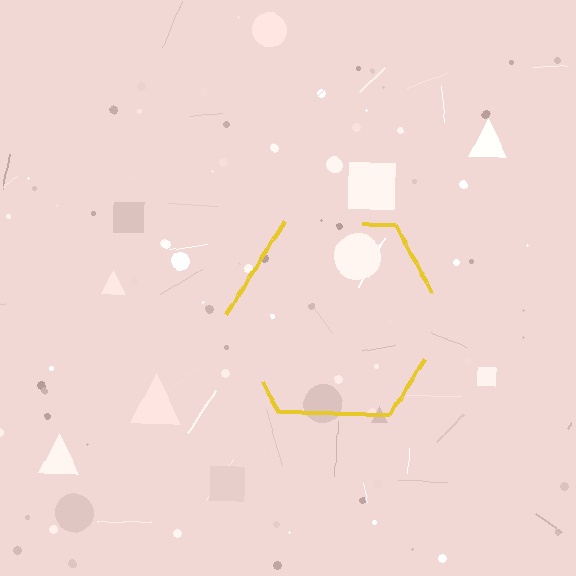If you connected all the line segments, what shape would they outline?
They would outline a hexagon.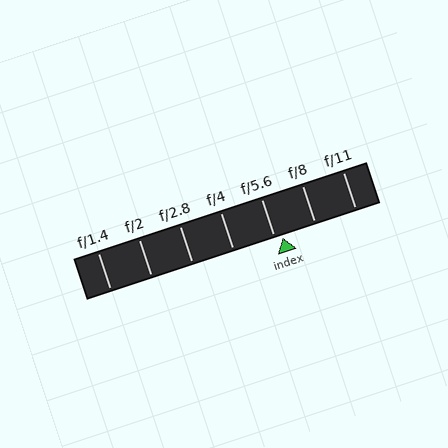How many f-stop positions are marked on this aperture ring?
There are 7 f-stop positions marked.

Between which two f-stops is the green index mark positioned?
The index mark is between f/5.6 and f/8.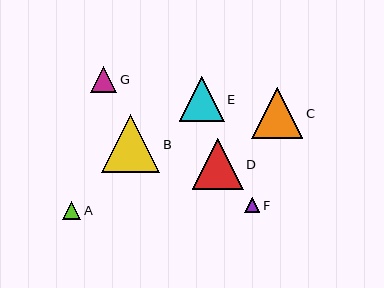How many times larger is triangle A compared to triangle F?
Triangle A is approximately 1.2 times the size of triangle F.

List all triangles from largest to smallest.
From largest to smallest: B, D, C, E, G, A, F.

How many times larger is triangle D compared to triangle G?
Triangle D is approximately 2.0 times the size of triangle G.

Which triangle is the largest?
Triangle B is the largest with a size of approximately 58 pixels.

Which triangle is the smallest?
Triangle F is the smallest with a size of approximately 15 pixels.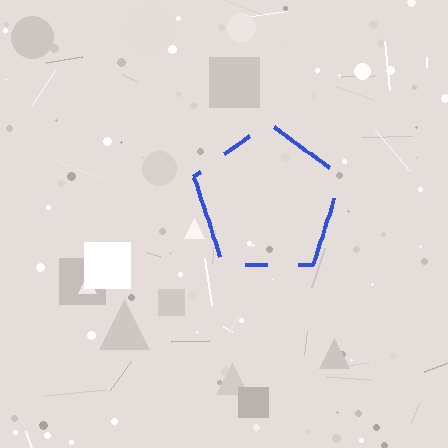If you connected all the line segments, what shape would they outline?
They would outline a pentagon.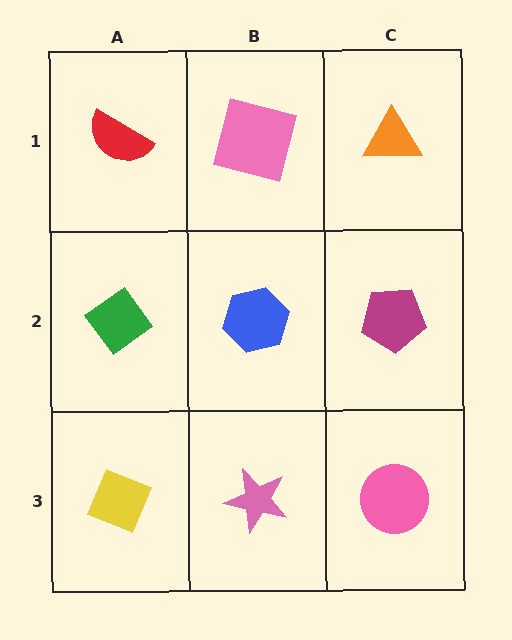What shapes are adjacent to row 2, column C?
An orange triangle (row 1, column C), a pink circle (row 3, column C), a blue hexagon (row 2, column B).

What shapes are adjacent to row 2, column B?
A pink square (row 1, column B), a pink star (row 3, column B), a green diamond (row 2, column A), a magenta pentagon (row 2, column C).